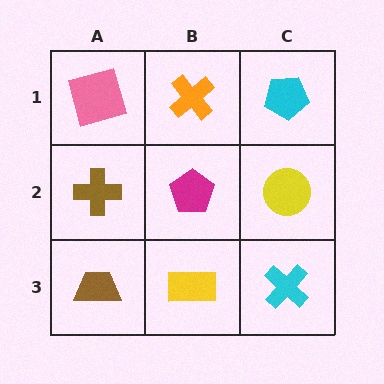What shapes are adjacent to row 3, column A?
A brown cross (row 2, column A), a yellow rectangle (row 3, column B).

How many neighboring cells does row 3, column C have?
2.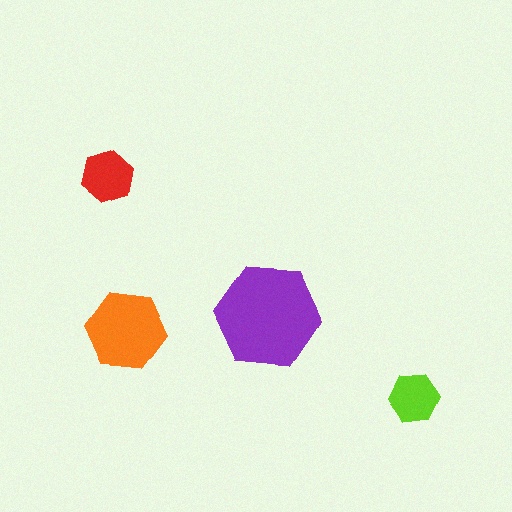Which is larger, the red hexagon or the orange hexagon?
The orange one.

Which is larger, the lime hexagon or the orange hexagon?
The orange one.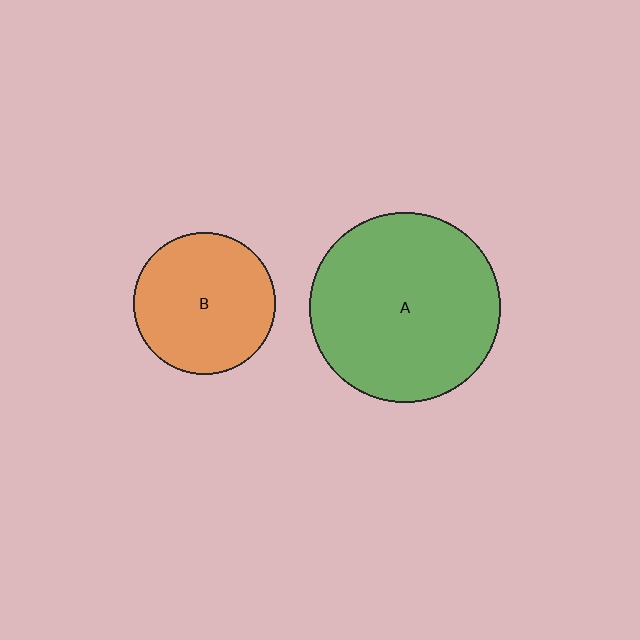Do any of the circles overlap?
No, none of the circles overlap.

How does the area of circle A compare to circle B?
Approximately 1.8 times.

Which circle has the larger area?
Circle A (green).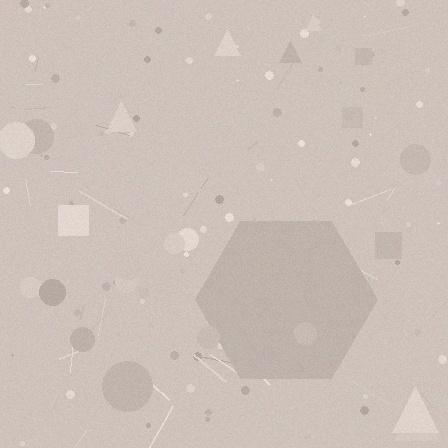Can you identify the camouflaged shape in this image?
The camouflaged shape is a hexagon.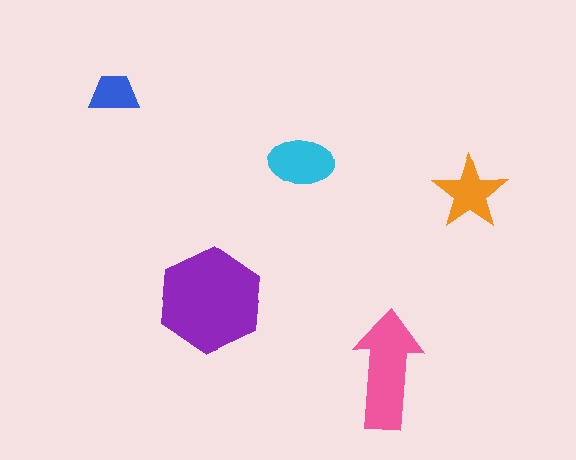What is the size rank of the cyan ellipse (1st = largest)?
3rd.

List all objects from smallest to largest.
The blue trapezoid, the orange star, the cyan ellipse, the pink arrow, the purple hexagon.